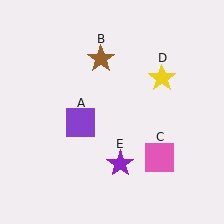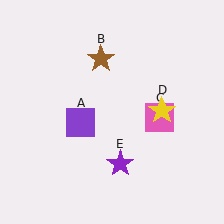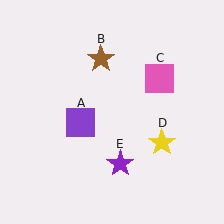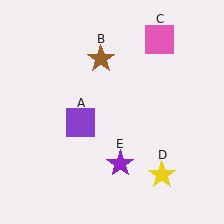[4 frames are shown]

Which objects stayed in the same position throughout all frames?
Purple square (object A) and brown star (object B) and purple star (object E) remained stationary.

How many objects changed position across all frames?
2 objects changed position: pink square (object C), yellow star (object D).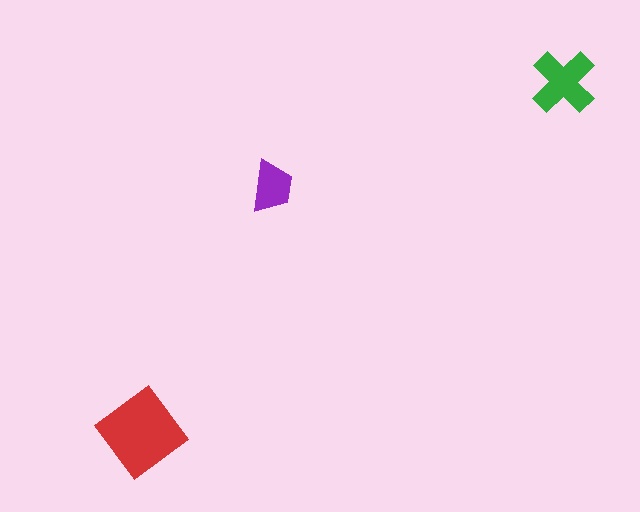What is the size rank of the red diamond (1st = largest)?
1st.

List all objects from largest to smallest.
The red diamond, the green cross, the purple trapezoid.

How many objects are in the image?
There are 3 objects in the image.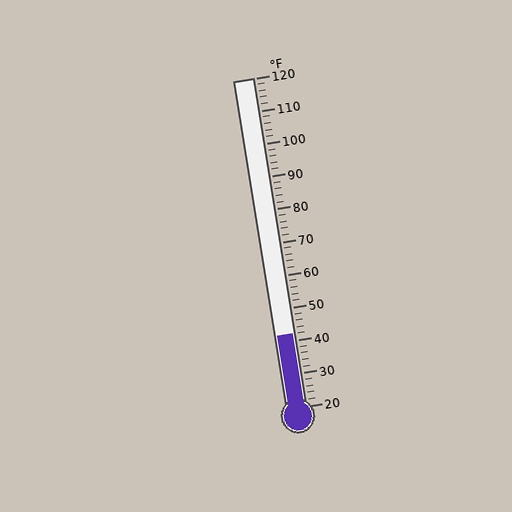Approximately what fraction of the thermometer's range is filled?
The thermometer is filled to approximately 20% of its range.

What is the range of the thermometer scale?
The thermometer scale ranges from 20°F to 120°F.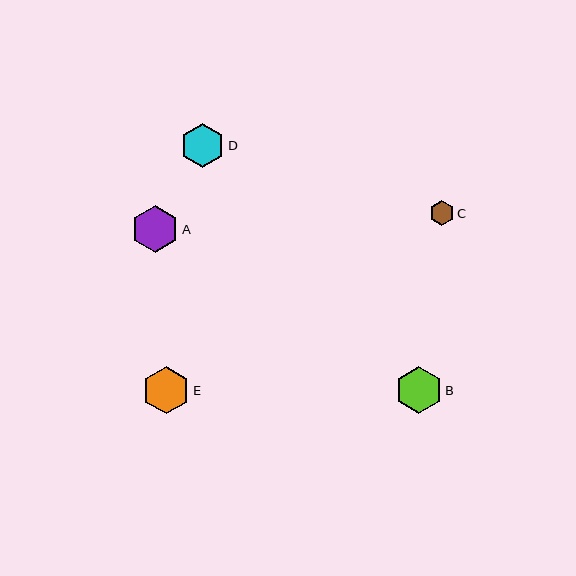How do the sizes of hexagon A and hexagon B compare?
Hexagon A and hexagon B are approximately the same size.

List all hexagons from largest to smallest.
From largest to smallest: A, E, B, D, C.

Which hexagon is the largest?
Hexagon A is the largest with a size of approximately 47 pixels.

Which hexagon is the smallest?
Hexagon C is the smallest with a size of approximately 24 pixels.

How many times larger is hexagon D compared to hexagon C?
Hexagon D is approximately 1.8 times the size of hexagon C.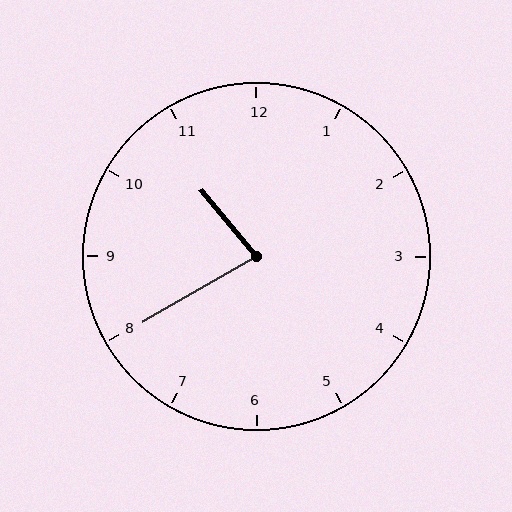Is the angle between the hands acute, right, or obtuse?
It is acute.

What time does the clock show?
10:40.